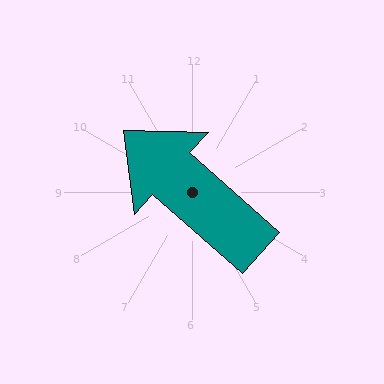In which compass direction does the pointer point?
Northwest.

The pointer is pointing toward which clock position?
Roughly 10 o'clock.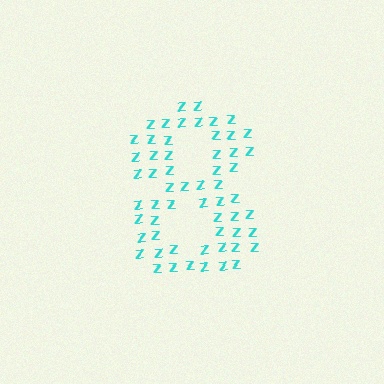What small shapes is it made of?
It is made of small letter Z's.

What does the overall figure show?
The overall figure shows the digit 8.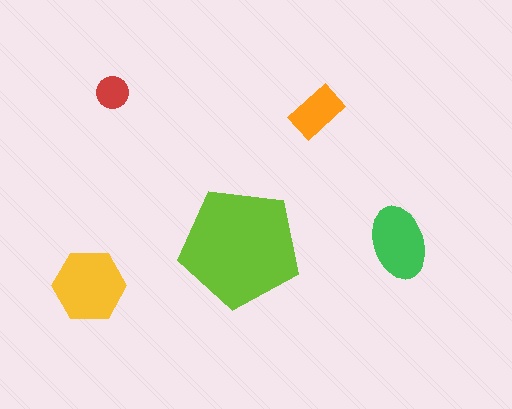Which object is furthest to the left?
The yellow hexagon is leftmost.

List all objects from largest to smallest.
The lime pentagon, the yellow hexagon, the green ellipse, the orange rectangle, the red circle.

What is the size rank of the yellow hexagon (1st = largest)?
2nd.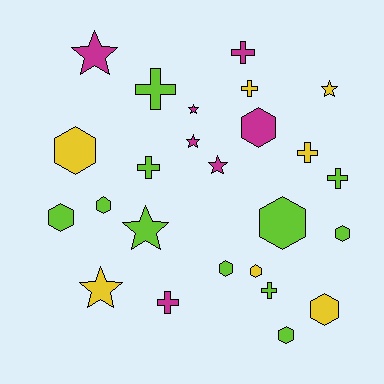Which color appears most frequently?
Lime, with 11 objects.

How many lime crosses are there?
There are 4 lime crosses.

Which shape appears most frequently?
Hexagon, with 10 objects.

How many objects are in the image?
There are 25 objects.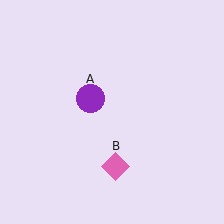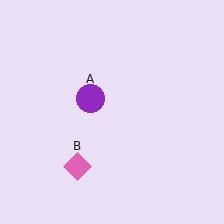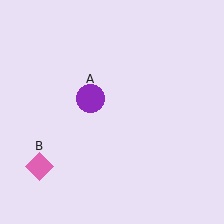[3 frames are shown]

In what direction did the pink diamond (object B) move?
The pink diamond (object B) moved left.